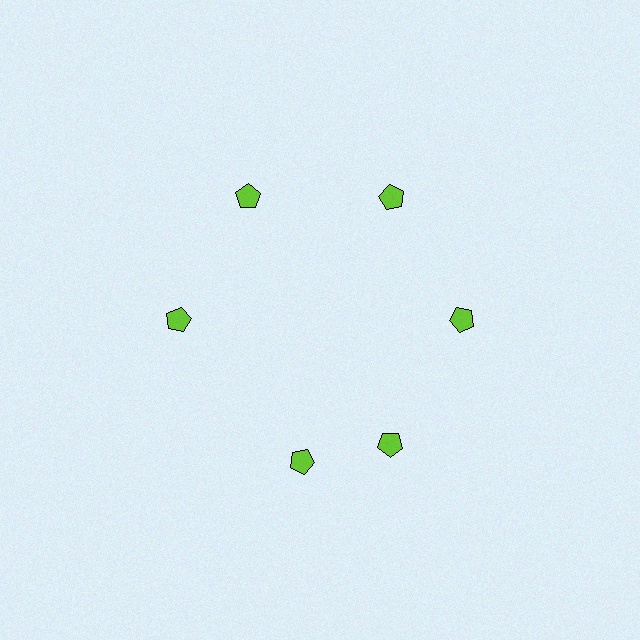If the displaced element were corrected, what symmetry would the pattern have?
It would have 6-fold rotational symmetry — the pattern would map onto itself every 60 degrees.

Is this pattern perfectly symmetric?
No. The 6 lime pentagons are arranged in a ring, but one element near the 7 o'clock position is rotated out of alignment along the ring, breaking the 6-fold rotational symmetry.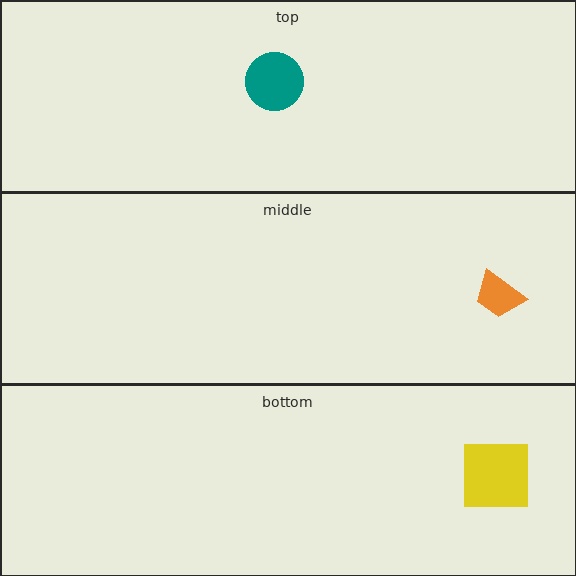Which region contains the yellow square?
The bottom region.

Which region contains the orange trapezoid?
The middle region.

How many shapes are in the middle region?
1.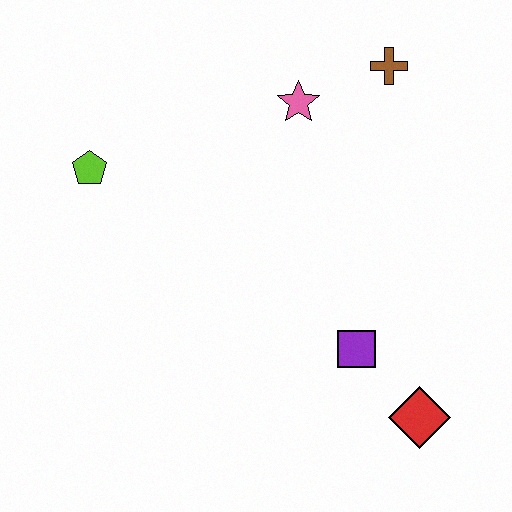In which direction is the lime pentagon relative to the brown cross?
The lime pentagon is to the left of the brown cross.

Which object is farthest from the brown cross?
The red diamond is farthest from the brown cross.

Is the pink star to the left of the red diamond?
Yes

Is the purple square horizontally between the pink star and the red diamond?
Yes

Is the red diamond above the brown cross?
No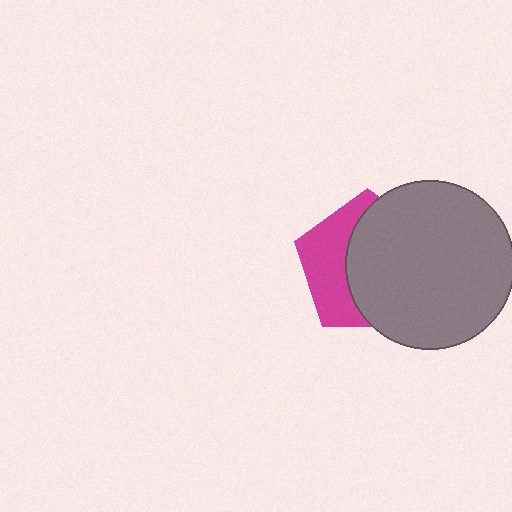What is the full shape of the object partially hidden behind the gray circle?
The partially hidden object is a magenta pentagon.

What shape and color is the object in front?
The object in front is a gray circle.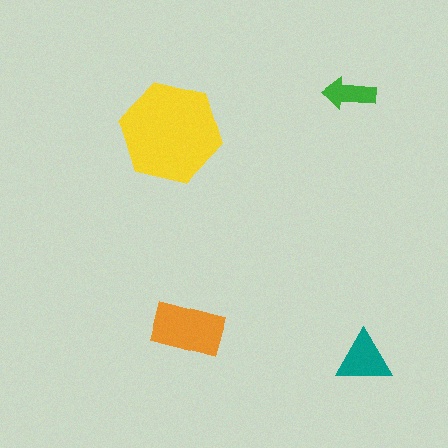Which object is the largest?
The yellow hexagon.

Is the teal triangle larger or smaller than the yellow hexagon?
Smaller.